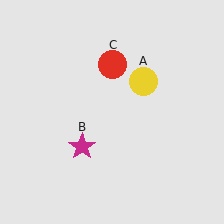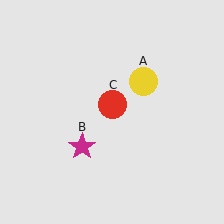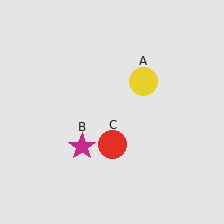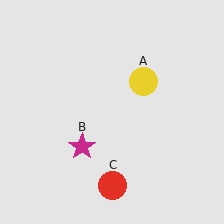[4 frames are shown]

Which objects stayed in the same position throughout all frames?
Yellow circle (object A) and magenta star (object B) remained stationary.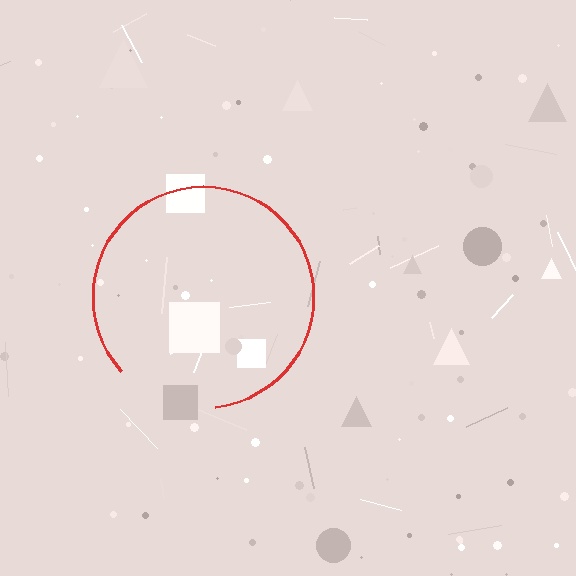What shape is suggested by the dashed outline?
The dashed outline suggests a circle.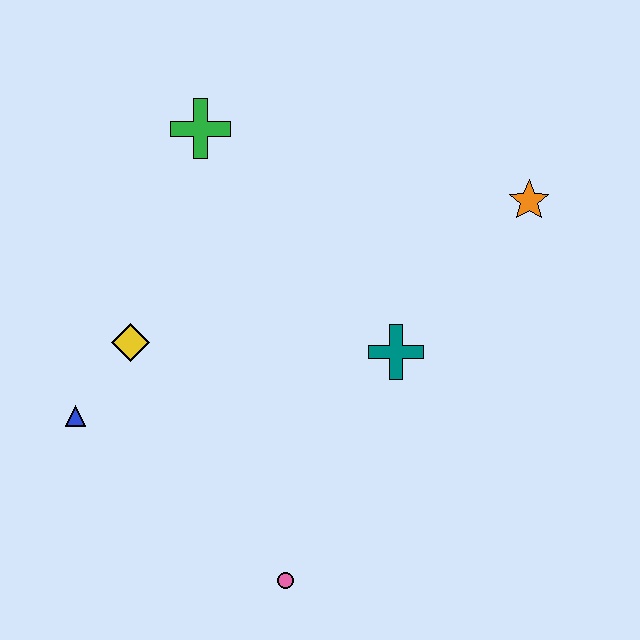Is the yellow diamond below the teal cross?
No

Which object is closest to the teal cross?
The orange star is closest to the teal cross.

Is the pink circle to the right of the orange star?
No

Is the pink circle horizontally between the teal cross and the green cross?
Yes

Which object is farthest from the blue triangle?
The orange star is farthest from the blue triangle.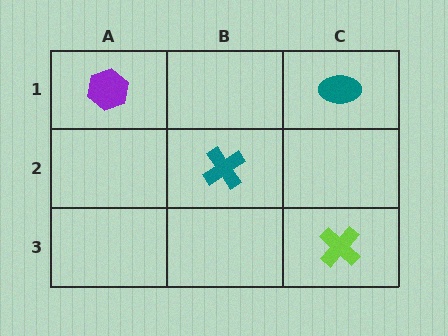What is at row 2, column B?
A teal cross.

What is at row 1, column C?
A teal ellipse.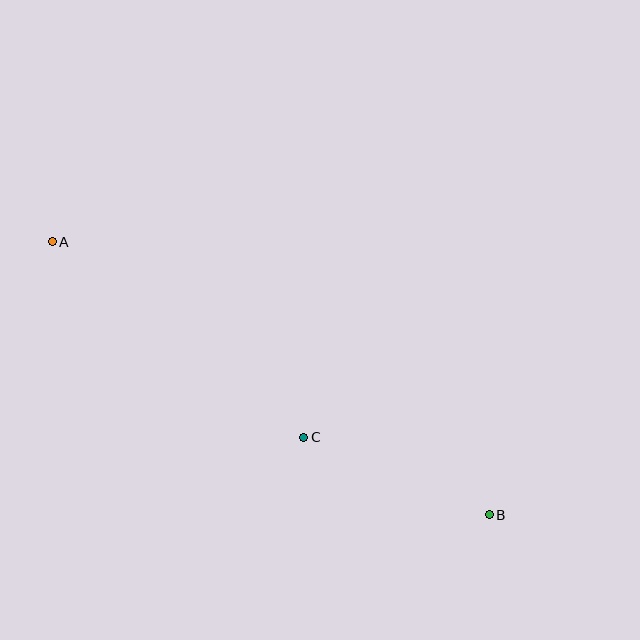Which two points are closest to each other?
Points B and C are closest to each other.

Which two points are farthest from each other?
Points A and B are farthest from each other.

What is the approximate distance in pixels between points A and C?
The distance between A and C is approximately 318 pixels.